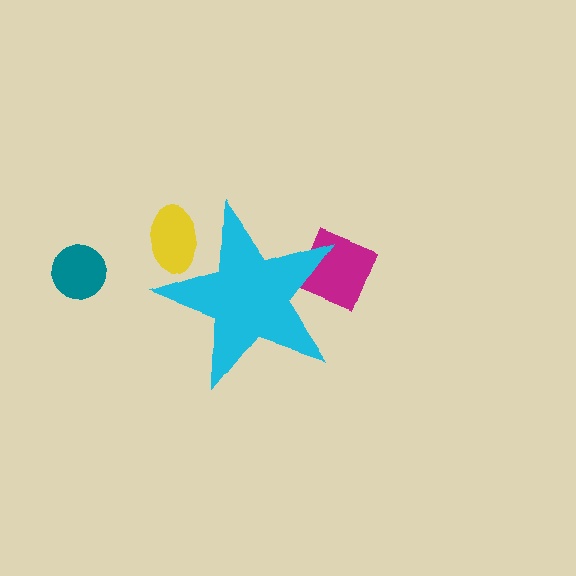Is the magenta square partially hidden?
Yes, the magenta square is partially hidden behind the cyan star.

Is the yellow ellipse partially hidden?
Yes, the yellow ellipse is partially hidden behind the cyan star.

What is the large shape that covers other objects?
A cyan star.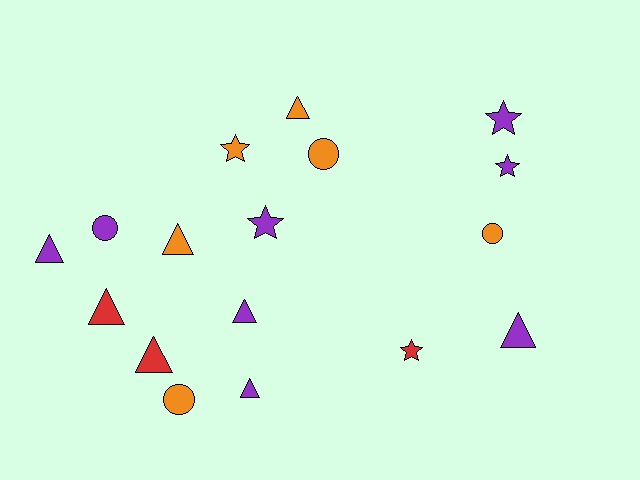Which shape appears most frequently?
Triangle, with 8 objects.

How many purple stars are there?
There are 3 purple stars.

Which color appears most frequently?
Purple, with 8 objects.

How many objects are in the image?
There are 17 objects.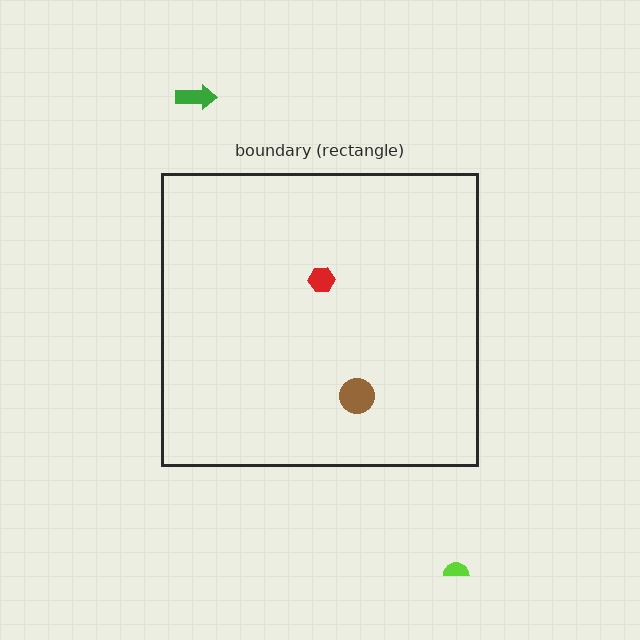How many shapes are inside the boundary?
2 inside, 2 outside.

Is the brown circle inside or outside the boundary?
Inside.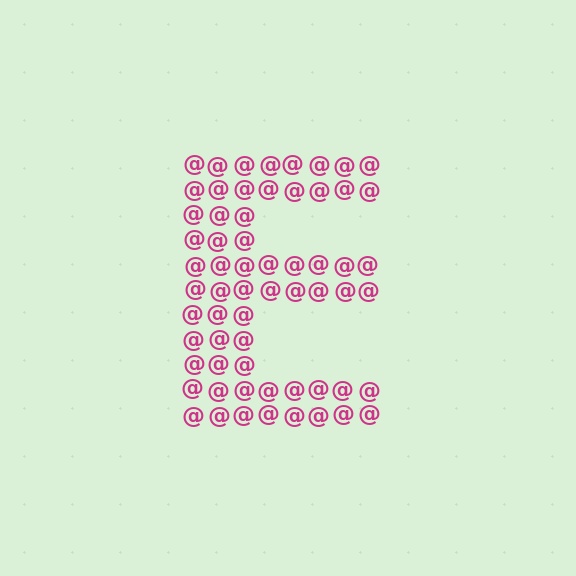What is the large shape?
The large shape is the letter E.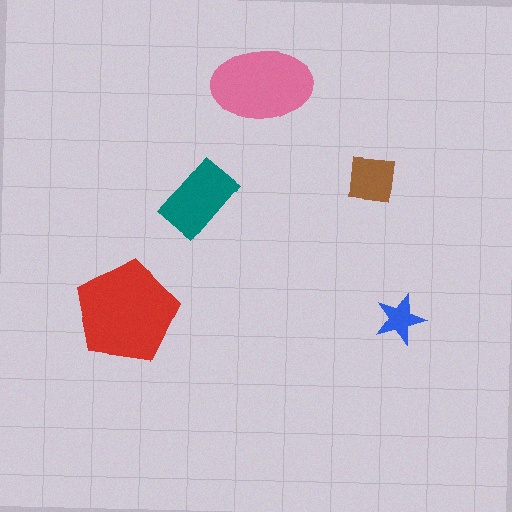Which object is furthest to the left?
The red pentagon is leftmost.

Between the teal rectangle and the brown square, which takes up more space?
The teal rectangle.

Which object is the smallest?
The blue star.